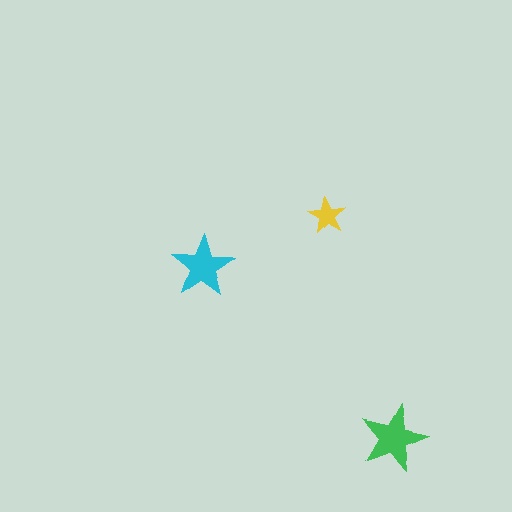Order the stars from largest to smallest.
the green one, the cyan one, the yellow one.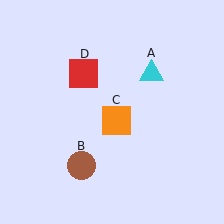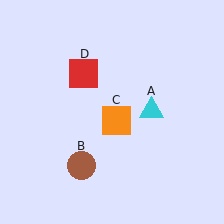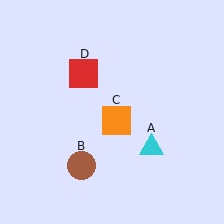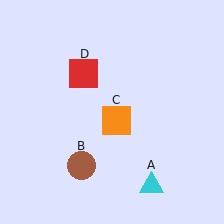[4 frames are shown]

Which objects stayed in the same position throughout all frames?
Brown circle (object B) and orange square (object C) and red square (object D) remained stationary.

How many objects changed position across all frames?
1 object changed position: cyan triangle (object A).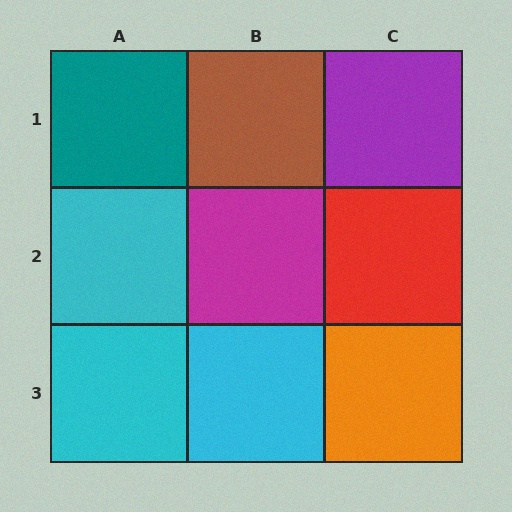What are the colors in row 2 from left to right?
Cyan, magenta, red.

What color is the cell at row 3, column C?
Orange.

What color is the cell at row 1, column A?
Teal.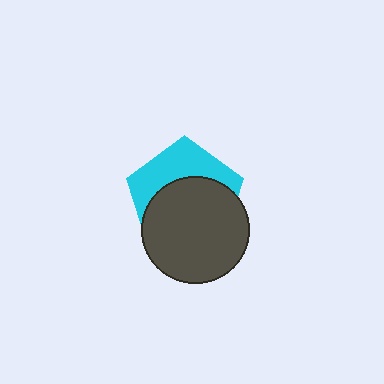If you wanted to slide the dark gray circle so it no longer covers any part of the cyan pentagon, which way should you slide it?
Slide it down — that is the most direct way to separate the two shapes.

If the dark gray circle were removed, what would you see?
You would see the complete cyan pentagon.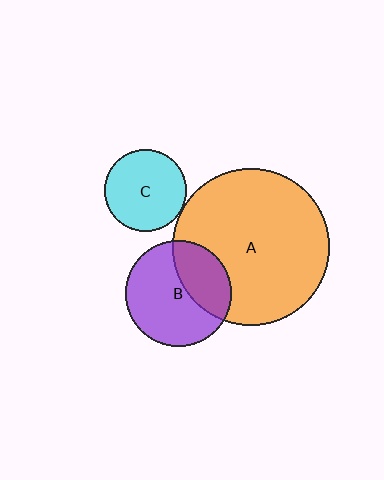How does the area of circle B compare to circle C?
Approximately 1.7 times.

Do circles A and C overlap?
Yes.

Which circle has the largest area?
Circle A (orange).